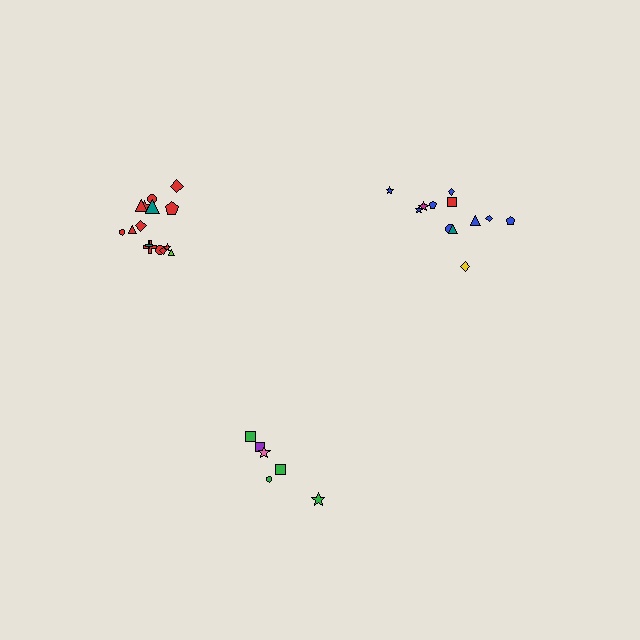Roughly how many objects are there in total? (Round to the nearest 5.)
Roughly 35 objects in total.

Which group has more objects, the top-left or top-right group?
The top-left group.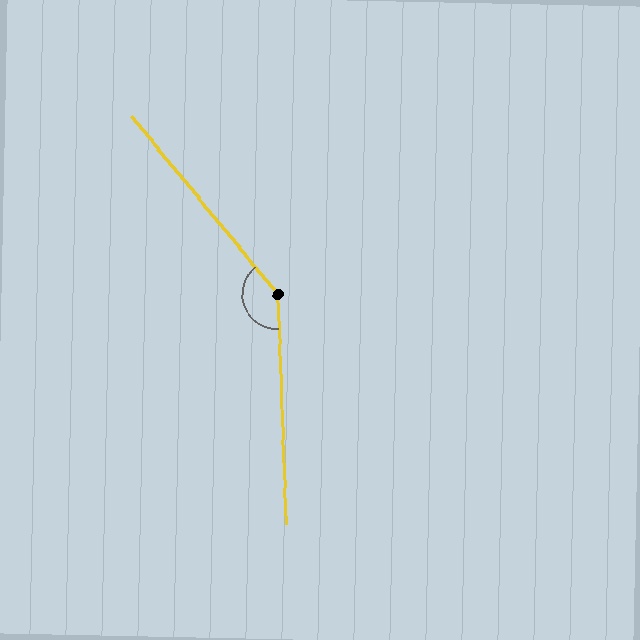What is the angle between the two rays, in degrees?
Approximately 143 degrees.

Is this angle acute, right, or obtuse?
It is obtuse.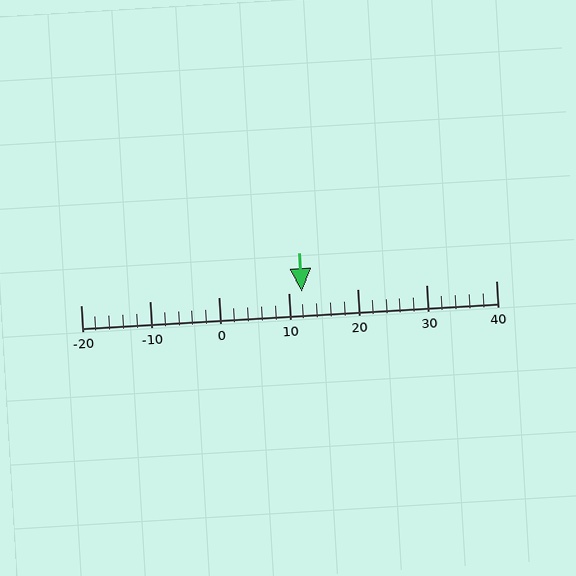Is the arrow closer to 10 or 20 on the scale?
The arrow is closer to 10.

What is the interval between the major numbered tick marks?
The major tick marks are spaced 10 units apart.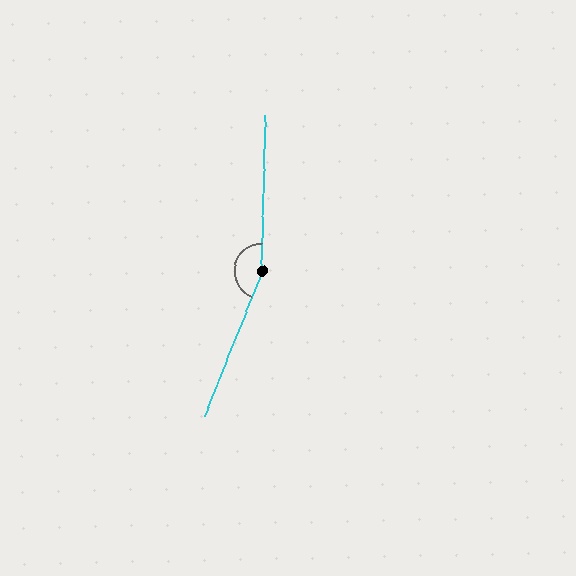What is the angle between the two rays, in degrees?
Approximately 160 degrees.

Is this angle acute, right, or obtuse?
It is obtuse.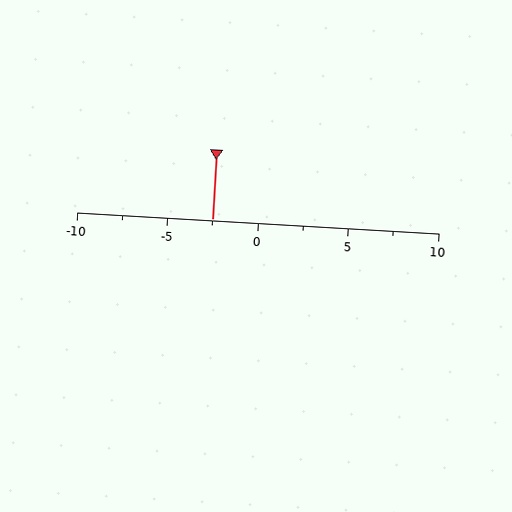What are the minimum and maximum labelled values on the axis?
The axis runs from -10 to 10.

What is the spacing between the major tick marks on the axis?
The major ticks are spaced 5 apart.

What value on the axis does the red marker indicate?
The marker indicates approximately -2.5.